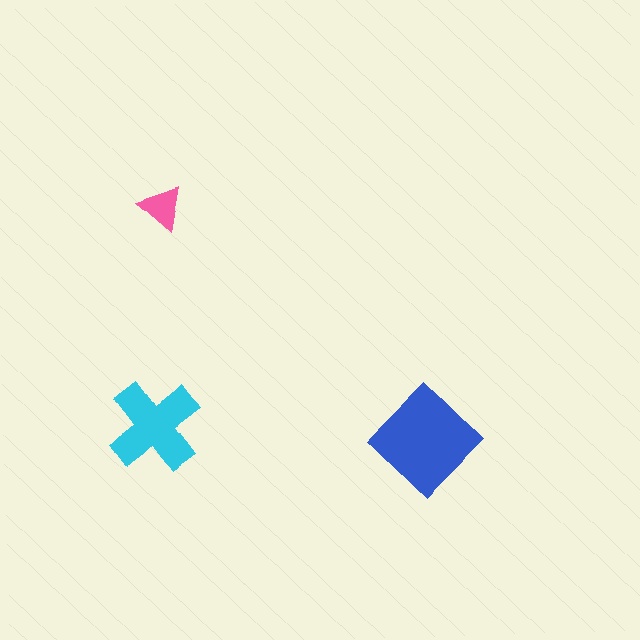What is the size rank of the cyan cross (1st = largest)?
2nd.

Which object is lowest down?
The blue diamond is bottommost.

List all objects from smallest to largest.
The pink triangle, the cyan cross, the blue diamond.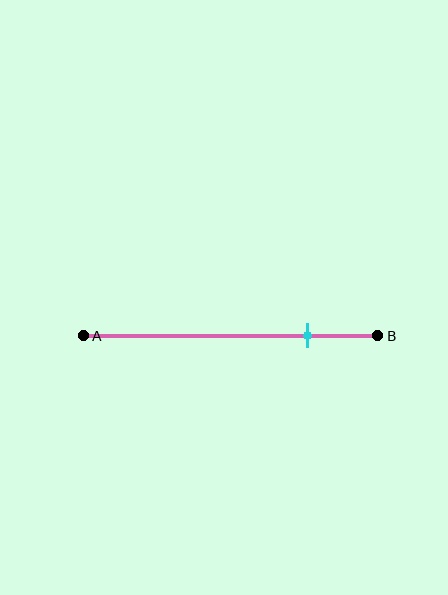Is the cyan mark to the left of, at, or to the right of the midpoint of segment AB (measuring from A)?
The cyan mark is to the right of the midpoint of segment AB.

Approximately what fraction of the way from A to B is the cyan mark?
The cyan mark is approximately 75% of the way from A to B.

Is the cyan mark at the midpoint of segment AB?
No, the mark is at about 75% from A, not at the 50% midpoint.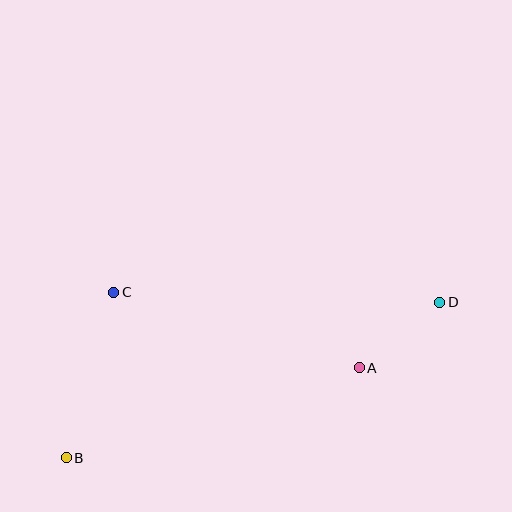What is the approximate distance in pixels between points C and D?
The distance between C and D is approximately 326 pixels.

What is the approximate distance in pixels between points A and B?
The distance between A and B is approximately 306 pixels.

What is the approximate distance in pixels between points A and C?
The distance between A and C is approximately 256 pixels.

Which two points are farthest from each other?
Points B and D are farthest from each other.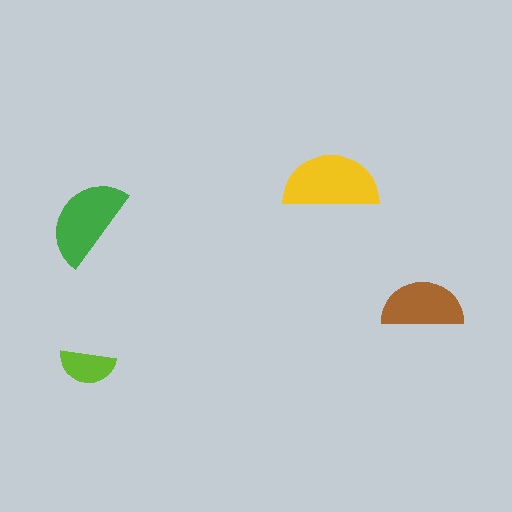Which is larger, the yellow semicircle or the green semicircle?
The yellow one.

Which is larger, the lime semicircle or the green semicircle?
The green one.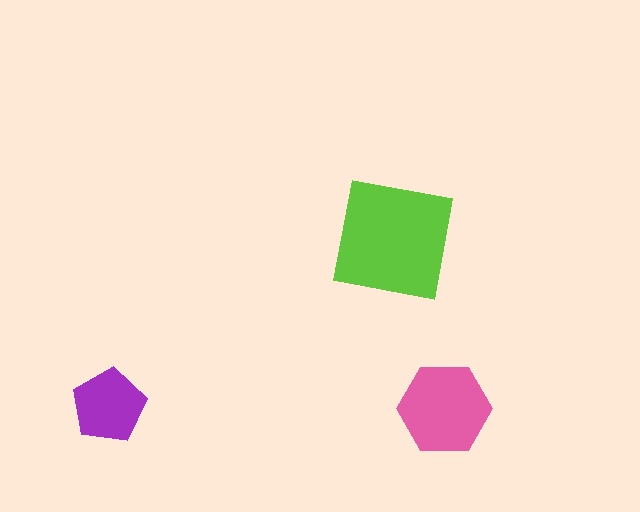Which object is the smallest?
The purple pentagon.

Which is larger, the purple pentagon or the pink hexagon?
The pink hexagon.